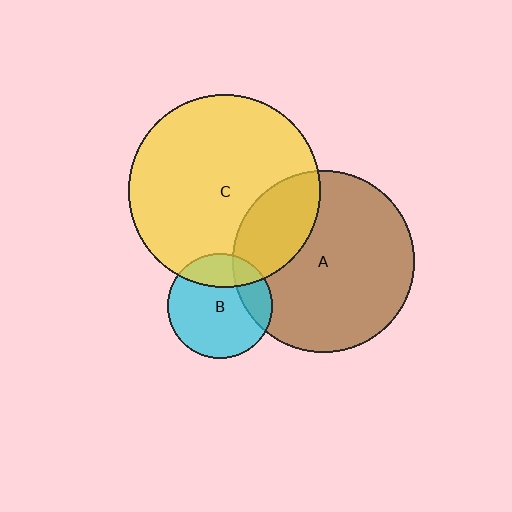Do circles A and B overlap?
Yes.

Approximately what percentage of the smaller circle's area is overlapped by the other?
Approximately 20%.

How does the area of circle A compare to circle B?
Approximately 3.0 times.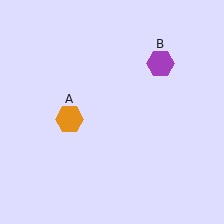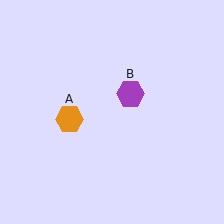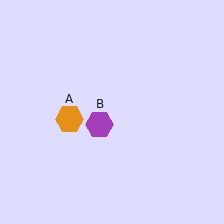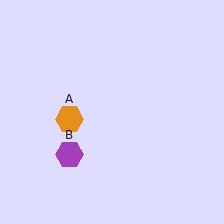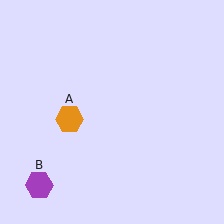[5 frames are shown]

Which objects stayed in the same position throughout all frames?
Orange hexagon (object A) remained stationary.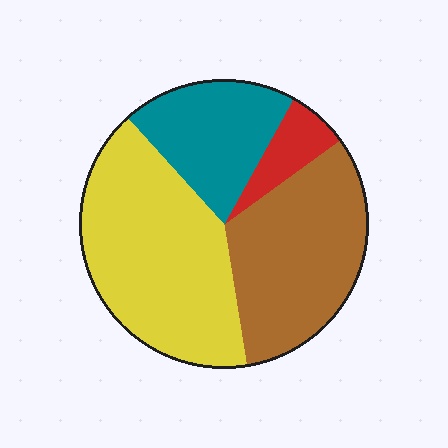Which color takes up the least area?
Red, at roughly 5%.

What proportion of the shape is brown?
Brown covers 32% of the shape.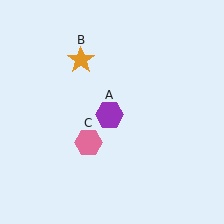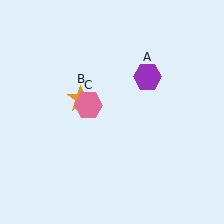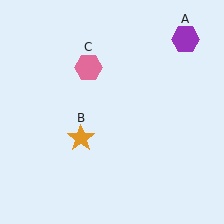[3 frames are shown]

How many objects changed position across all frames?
3 objects changed position: purple hexagon (object A), orange star (object B), pink hexagon (object C).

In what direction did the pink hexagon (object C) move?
The pink hexagon (object C) moved up.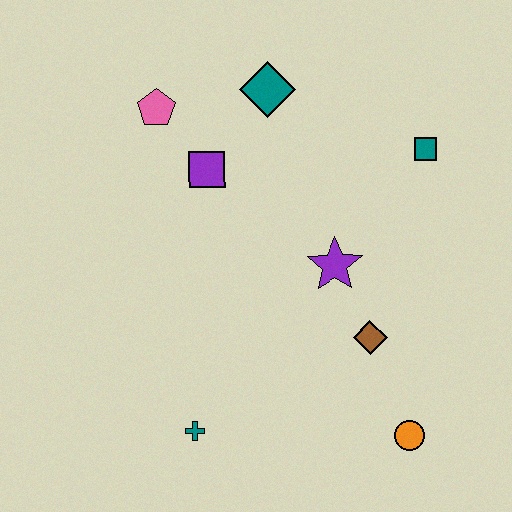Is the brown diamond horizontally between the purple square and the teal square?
Yes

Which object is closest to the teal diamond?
The purple square is closest to the teal diamond.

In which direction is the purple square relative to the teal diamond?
The purple square is below the teal diamond.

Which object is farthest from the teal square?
The teal cross is farthest from the teal square.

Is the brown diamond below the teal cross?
No